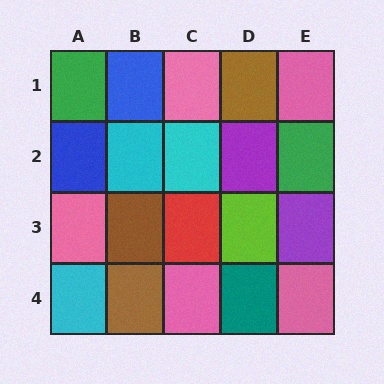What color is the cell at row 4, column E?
Pink.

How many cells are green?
2 cells are green.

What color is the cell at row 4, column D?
Teal.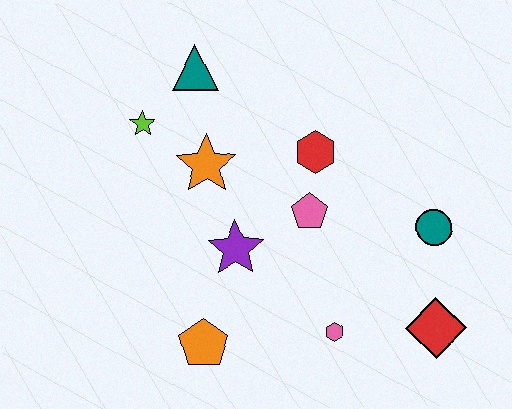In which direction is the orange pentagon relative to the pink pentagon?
The orange pentagon is below the pink pentagon.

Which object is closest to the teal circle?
The red diamond is closest to the teal circle.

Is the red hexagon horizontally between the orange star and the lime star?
No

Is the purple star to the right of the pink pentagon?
No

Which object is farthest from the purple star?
The red diamond is farthest from the purple star.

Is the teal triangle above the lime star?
Yes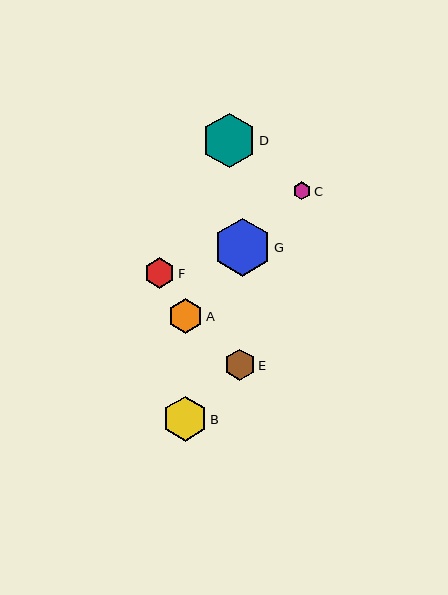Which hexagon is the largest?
Hexagon G is the largest with a size of approximately 58 pixels.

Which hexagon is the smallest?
Hexagon C is the smallest with a size of approximately 18 pixels.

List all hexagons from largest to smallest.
From largest to smallest: G, D, B, A, E, F, C.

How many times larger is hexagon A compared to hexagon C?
Hexagon A is approximately 2.0 times the size of hexagon C.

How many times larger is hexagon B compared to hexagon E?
Hexagon B is approximately 1.4 times the size of hexagon E.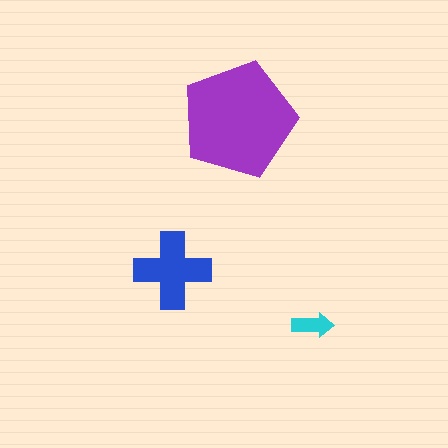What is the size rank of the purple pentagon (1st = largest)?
1st.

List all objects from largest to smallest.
The purple pentagon, the blue cross, the cyan arrow.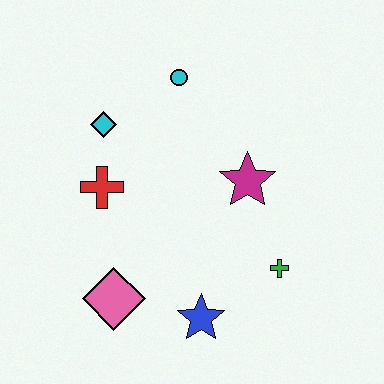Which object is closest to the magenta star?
The green cross is closest to the magenta star.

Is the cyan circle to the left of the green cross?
Yes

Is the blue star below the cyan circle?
Yes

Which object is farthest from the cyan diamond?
The green cross is farthest from the cyan diamond.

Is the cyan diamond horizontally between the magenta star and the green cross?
No